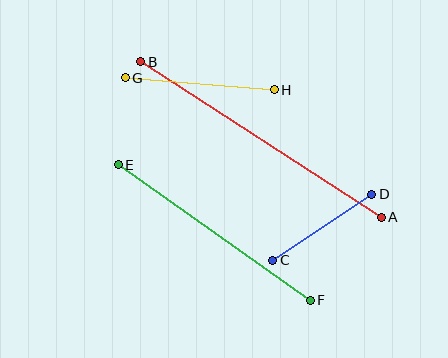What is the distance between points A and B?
The distance is approximately 286 pixels.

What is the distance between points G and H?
The distance is approximately 150 pixels.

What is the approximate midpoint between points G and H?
The midpoint is at approximately (200, 84) pixels.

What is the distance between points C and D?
The distance is approximately 119 pixels.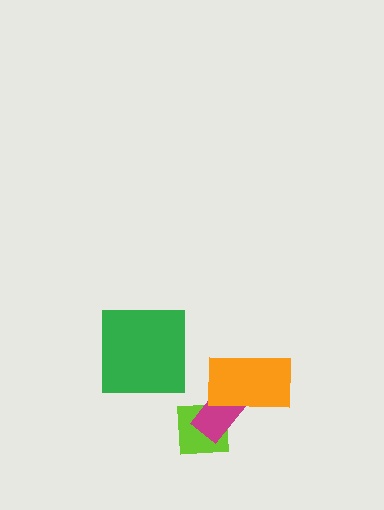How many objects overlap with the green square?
0 objects overlap with the green square.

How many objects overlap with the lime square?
2 objects overlap with the lime square.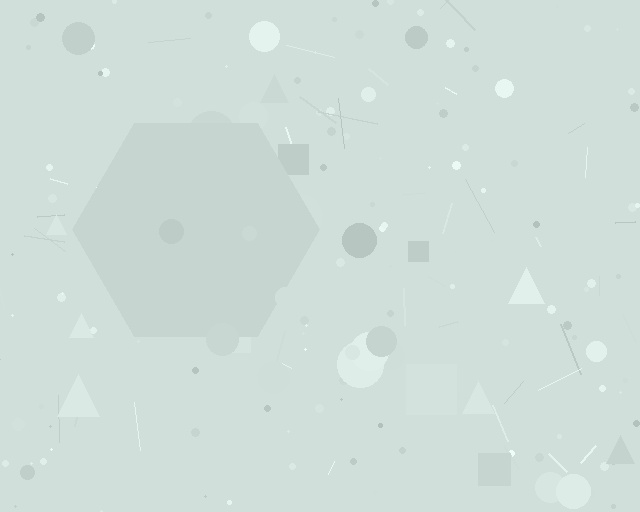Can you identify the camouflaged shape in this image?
The camouflaged shape is a hexagon.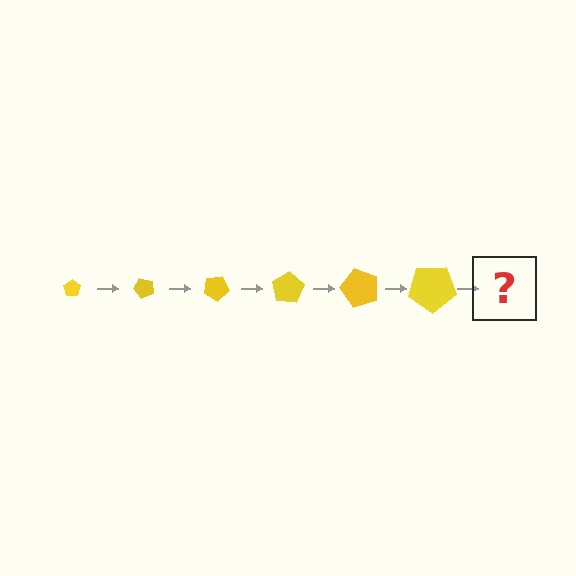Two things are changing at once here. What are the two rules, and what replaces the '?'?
The two rules are that the pentagon grows larger each step and it rotates 50 degrees each step. The '?' should be a pentagon, larger than the previous one and rotated 300 degrees from the start.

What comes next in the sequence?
The next element should be a pentagon, larger than the previous one and rotated 300 degrees from the start.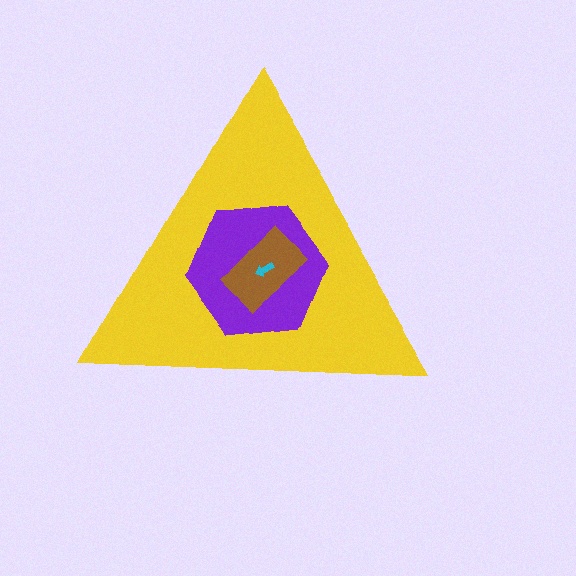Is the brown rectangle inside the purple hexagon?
Yes.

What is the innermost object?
The cyan arrow.